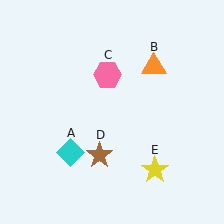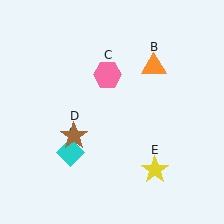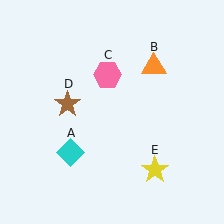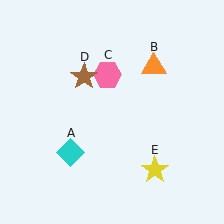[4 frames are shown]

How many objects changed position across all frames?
1 object changed position: brown star (object D).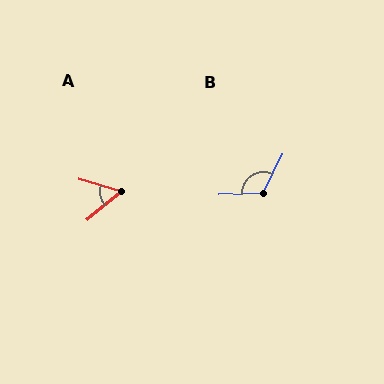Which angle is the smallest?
A, at approximately 56 degrees.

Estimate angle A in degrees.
Approximately 56 degrees.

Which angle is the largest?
B, at approximately 120 degrees.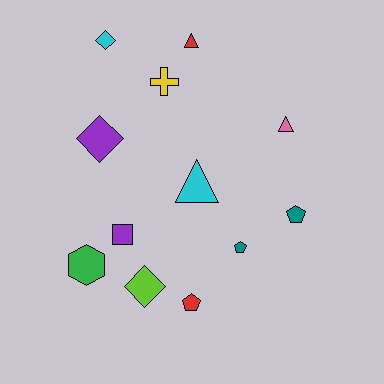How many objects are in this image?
There are 12 objects.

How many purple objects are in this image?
There are 2 purple objects.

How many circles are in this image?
There are no circles.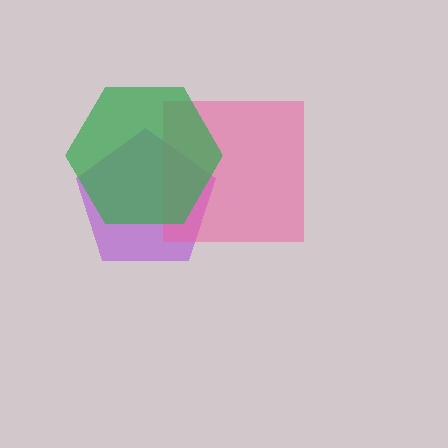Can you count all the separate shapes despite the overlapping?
Yes, there are 3 separate shapes.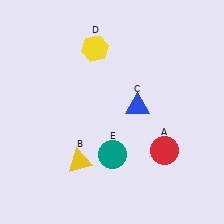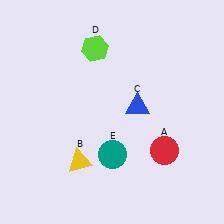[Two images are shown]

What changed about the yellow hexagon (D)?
In Image 1, D is yellow. In Image 2, it changed to lime.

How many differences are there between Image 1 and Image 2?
There is 1 difference between the two images.